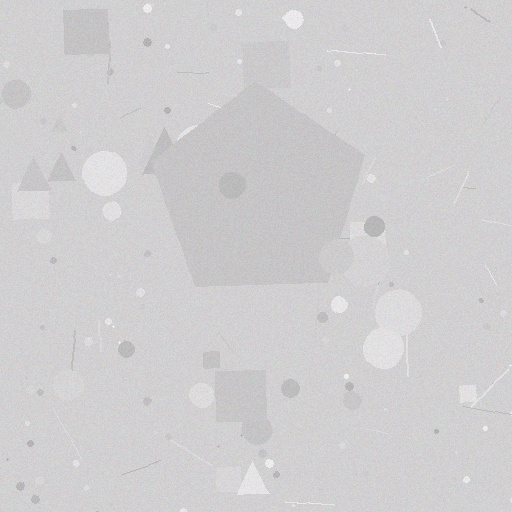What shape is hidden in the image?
A pentagon is hidden in the image.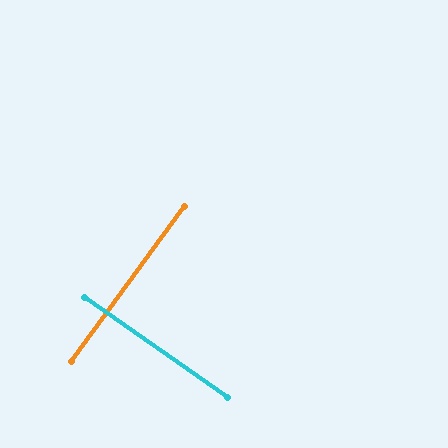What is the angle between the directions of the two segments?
Approximately 89 degrees.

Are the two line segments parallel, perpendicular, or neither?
Perpendicular — they meet at approximately 89°.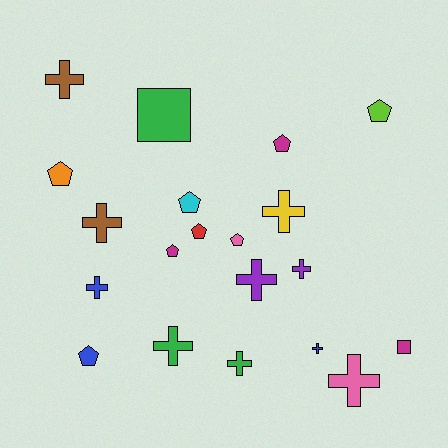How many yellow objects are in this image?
There is 1 yellow object.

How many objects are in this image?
There are 20 objects.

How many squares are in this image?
There are 2 squares.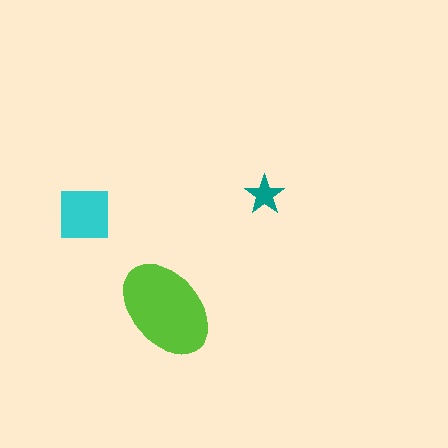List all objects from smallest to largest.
The teal star, the cyan square, the lime ellipse.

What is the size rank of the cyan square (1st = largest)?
2nd.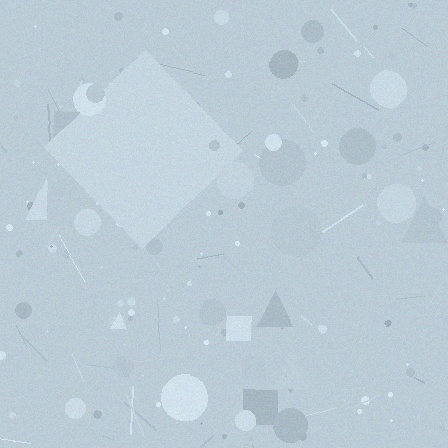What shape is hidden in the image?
A diamond is hidden in the image.